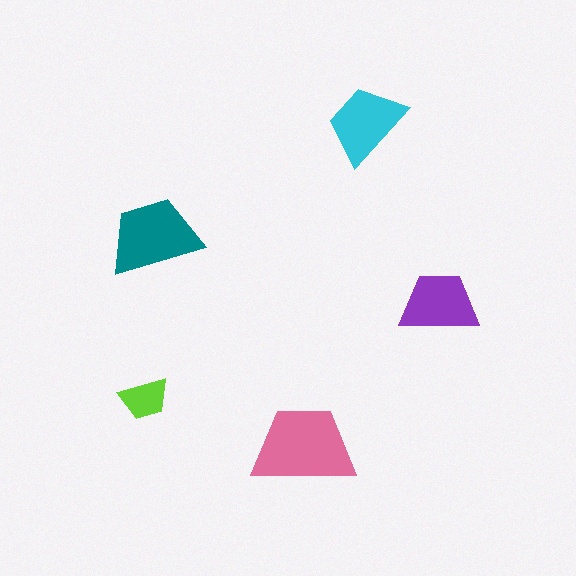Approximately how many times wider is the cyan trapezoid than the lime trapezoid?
About 1.5 times wider.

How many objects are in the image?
There are 5 objects in the image.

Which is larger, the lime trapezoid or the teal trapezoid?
The teal one.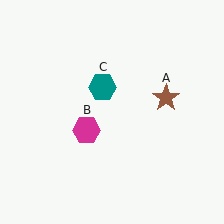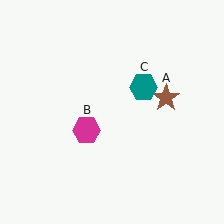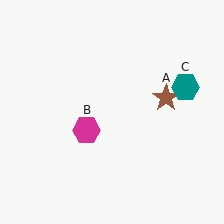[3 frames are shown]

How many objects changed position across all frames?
1 object changed position: teal hexagon (object C).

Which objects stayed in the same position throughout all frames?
Brown star (object A) and magenta hexagon (object B) remained stationary.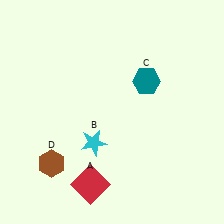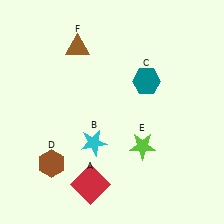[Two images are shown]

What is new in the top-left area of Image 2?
A brown triangle (F) was added in the top-left area of Image 2.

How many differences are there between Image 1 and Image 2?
There are 2 differences between the two images.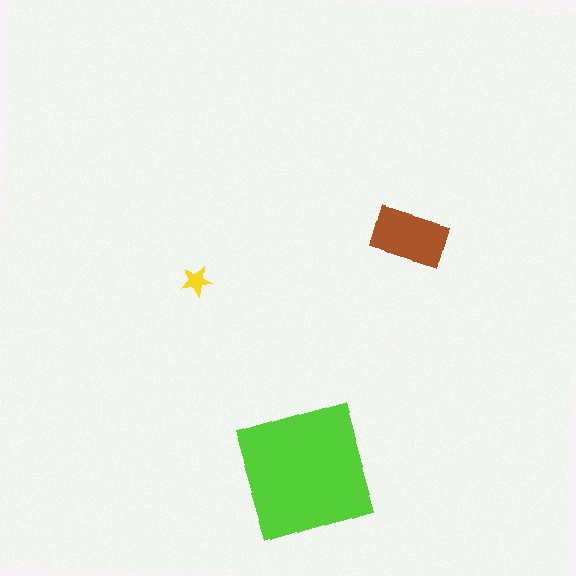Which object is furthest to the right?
The brown rectangle is rightmost.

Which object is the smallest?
The yellow star.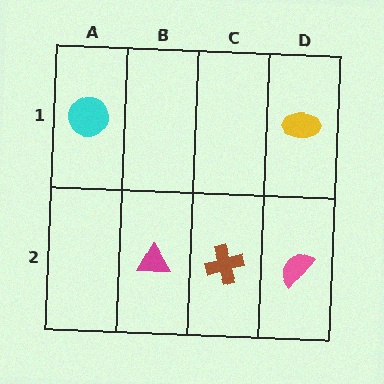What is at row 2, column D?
A pink semicircle.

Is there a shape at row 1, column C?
No, that cell is empty.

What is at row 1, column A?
A cyan circle.